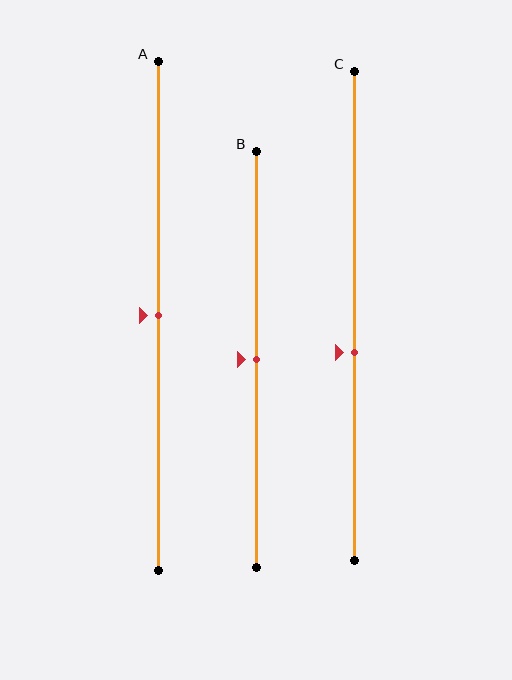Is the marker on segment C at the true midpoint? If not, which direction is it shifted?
No, the marker on segment C is shifted downward by about 7% of the segment length.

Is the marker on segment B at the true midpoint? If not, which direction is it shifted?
Yes, the marker on segment B is at the true midpoint.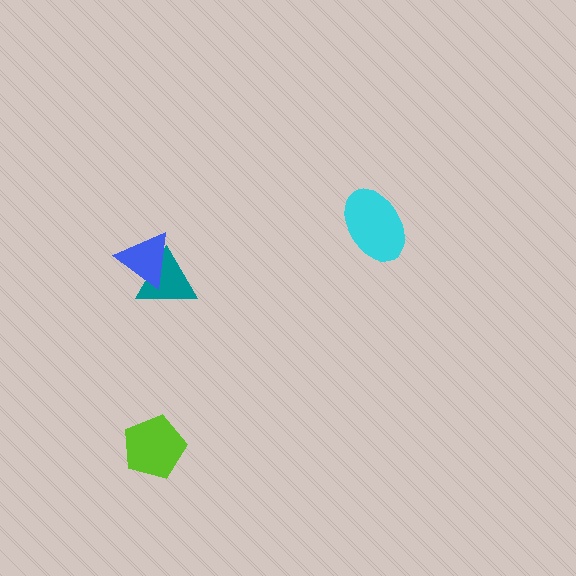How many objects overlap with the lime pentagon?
0 objects overlap with the lime pentagon.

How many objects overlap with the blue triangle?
1 object overlaps with the blue triangle.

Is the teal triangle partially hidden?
Yes, it is partially covered by another shape.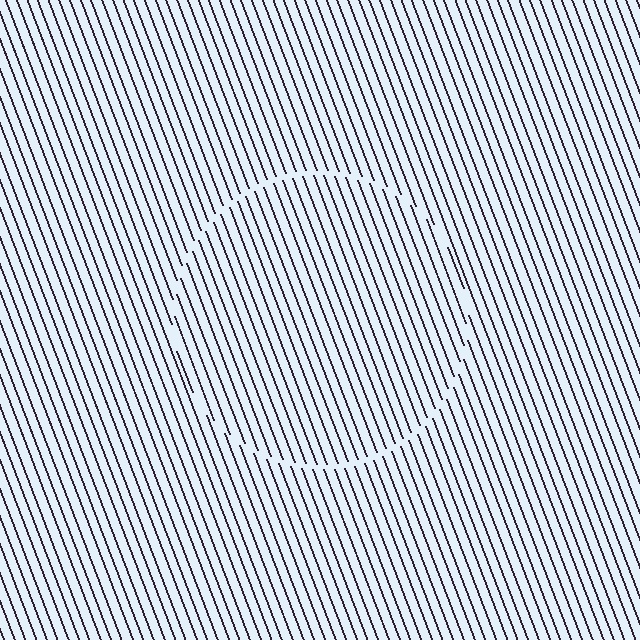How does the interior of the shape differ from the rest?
The interior of the shape contains the same grating, shifted by half a period — the contour is defined by the phase discontinuity where line-ends from the inner and outer gratings abut.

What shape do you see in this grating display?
An illusory circle. The interior of the shape contains the same grating, shifted by half a period — the contour is defined by the phase discontinuity where line-ends from the inner and outer gratings abut.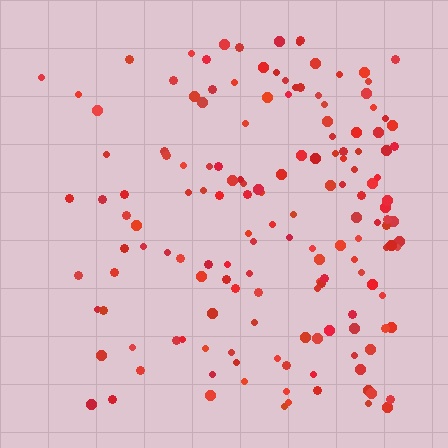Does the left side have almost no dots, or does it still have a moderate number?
Still a moderate number, just noticeably fewer than the right.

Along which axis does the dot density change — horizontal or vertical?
Horizontal.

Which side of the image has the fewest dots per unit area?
The left.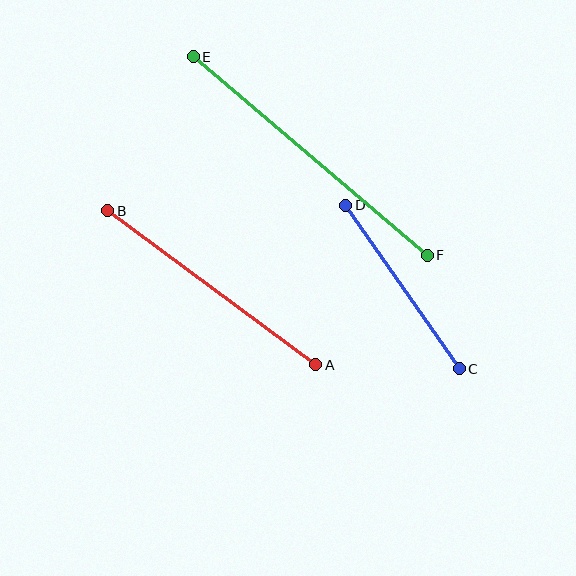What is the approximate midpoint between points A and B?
The midpoint is at approximately (212, 288) pixels.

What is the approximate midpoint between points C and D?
The midpoint is at approximately (403, 287) pixels.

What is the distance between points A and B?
The distance is approximately 259 pixels.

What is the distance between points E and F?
The distance is approximately 307 pixels.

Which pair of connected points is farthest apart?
Points E and F are farthest apart.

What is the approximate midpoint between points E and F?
The midpoint is at approximately (310, 156) pixels.